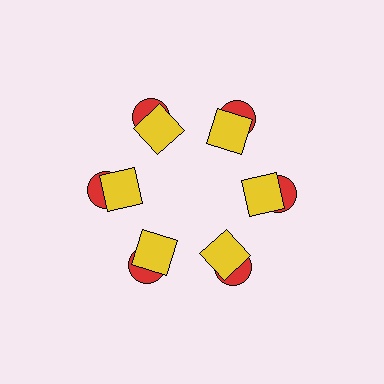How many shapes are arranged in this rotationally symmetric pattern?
There are 12 shapes, arranged in 6 groups of 2.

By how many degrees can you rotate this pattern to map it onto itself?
The pattern maps onto itself every 60 degrees of rotation.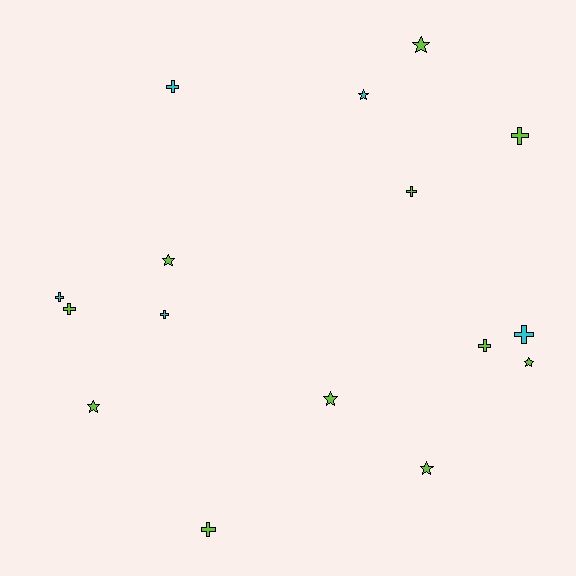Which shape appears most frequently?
Cross, with 9 objects.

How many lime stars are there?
There are 6 lime stars.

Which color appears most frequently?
Lime, with 11 objects.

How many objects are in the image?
There are 16 objects.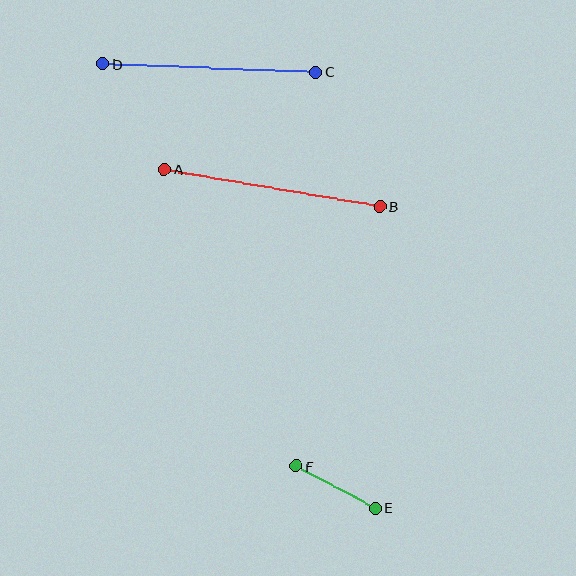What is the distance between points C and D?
The distance is approximately 213 pixels.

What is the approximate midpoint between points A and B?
The midpoint is at approximately (272, 188) pixels.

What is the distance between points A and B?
The distance is approximately 218 pixels.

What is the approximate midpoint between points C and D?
The midpoint is at approximately (209, 68) pixels.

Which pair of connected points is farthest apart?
Points A and B are farthest apart.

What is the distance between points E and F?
The distance is approximately 89 pixels.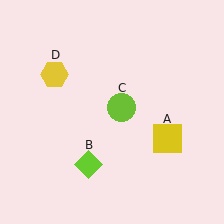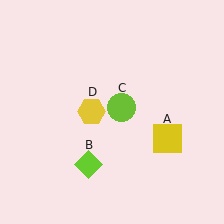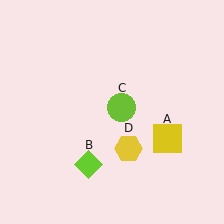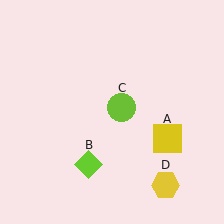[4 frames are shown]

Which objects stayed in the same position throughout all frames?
Yellow square (object A) and lime diamond (object B) and lime circle (object C) remained stationary.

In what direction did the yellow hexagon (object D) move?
The yellow hexagon (object D) moved down and to the right.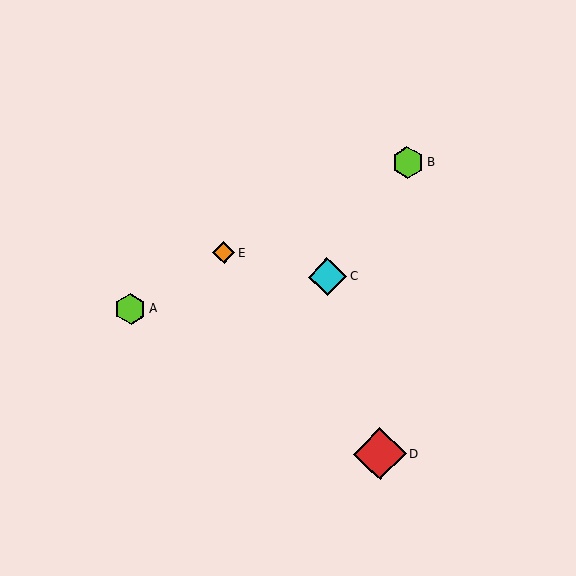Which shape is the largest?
The red diamond (labeled D) is the largest.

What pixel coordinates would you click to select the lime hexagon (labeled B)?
Click at (408, 162) to select the lime hexagon B.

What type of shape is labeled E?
Shape E is an orange diamond.